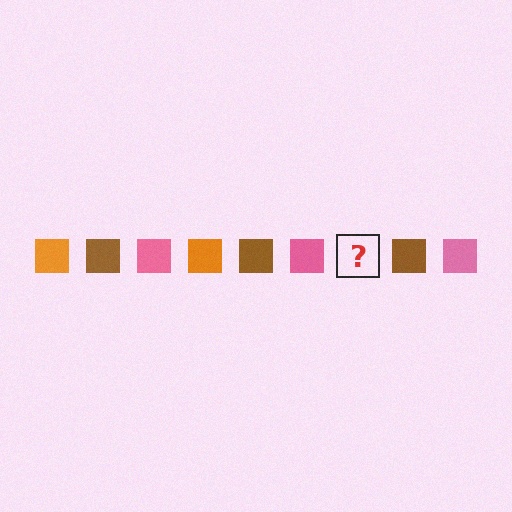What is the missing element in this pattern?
The missing element is an orange square.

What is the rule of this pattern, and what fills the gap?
The rule is that the pattern cycles through orange, brown, pink squares. The gap should be filled with an orange square.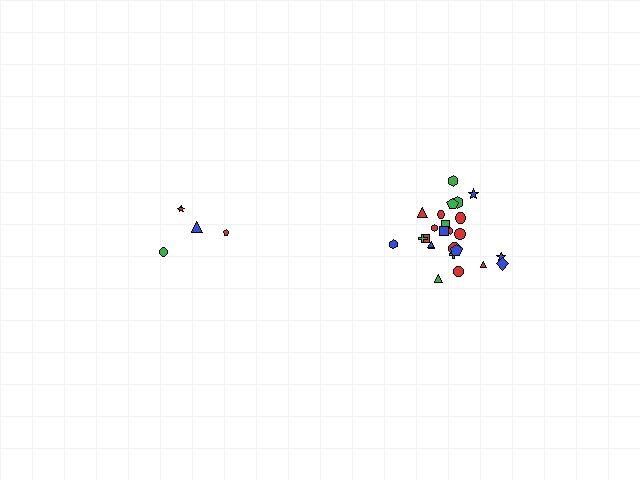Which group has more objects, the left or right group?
The right group.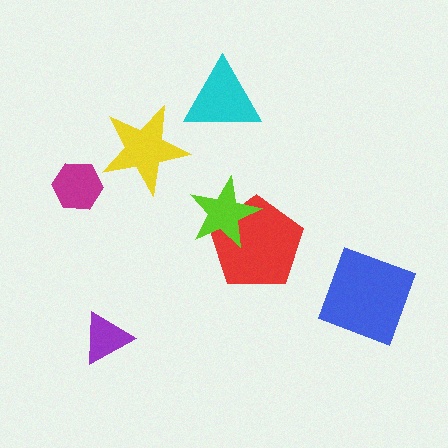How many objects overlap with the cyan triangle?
0 objects overlap with the cyan triangle.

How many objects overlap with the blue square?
0 objects overlap with the blue square.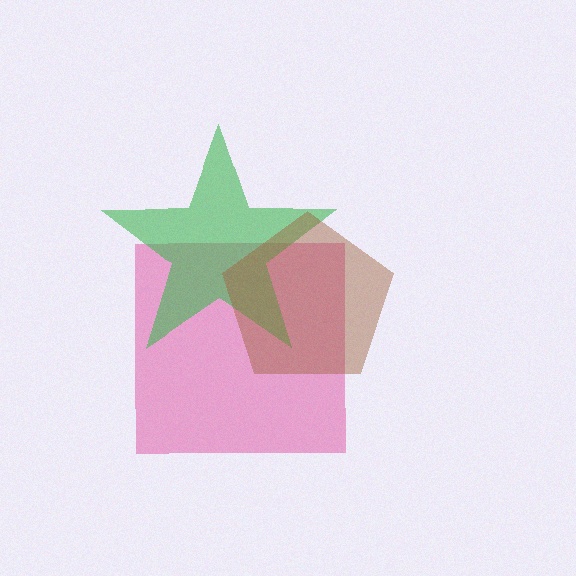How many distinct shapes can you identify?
There are 3 distinct shapes: a pink square, a green star, a brown pentagon.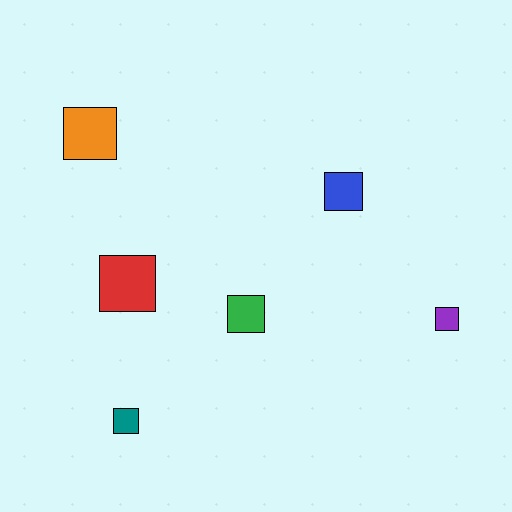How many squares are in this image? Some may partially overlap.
There are 6 squares.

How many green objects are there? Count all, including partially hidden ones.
There is 1 green object.